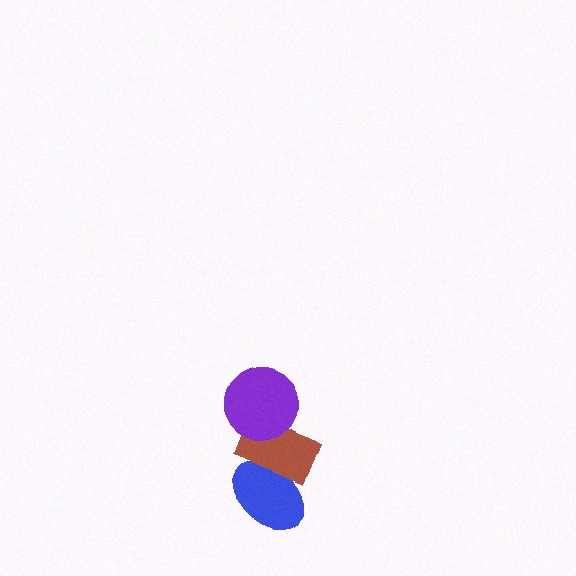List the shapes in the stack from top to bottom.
From top to bottom: the purple circle, the brown rectangle, the blue ellipse.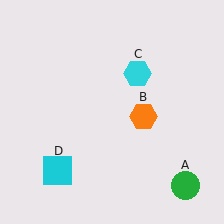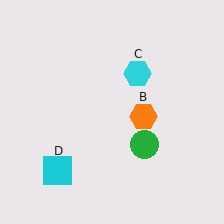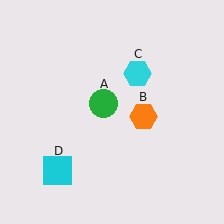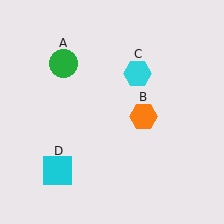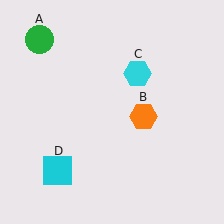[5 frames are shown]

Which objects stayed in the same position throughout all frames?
Orange hexagon (object B) and cyan hexagon (object C) and cyan square (object D) remained stationary.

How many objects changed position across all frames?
1 object changed position: green circle (object A).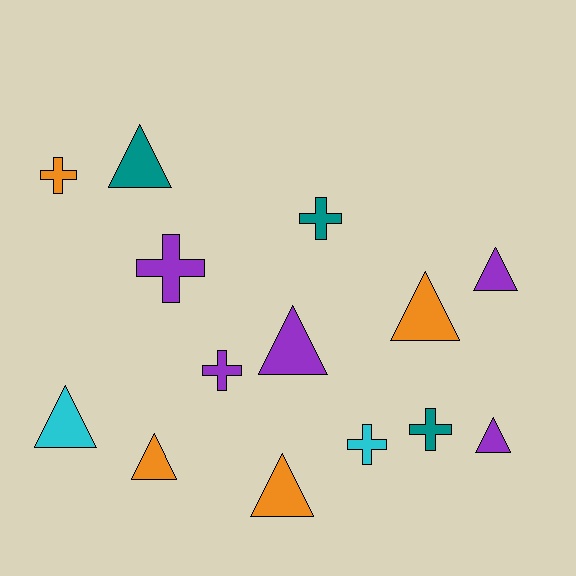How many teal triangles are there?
There is 1 teal triangle.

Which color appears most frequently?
Purple, with 5 objects.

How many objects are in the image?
There are 14 objects.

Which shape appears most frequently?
Triangle, with 8 objects.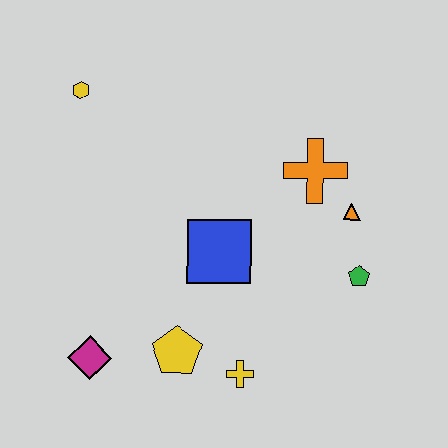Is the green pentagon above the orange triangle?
No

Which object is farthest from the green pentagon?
The yellow hexagon is farthest from the green pentagon.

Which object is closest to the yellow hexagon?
The blue square is closest to the yellow hexagon.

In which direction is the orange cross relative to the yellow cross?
The orange cross is above the yellow cross.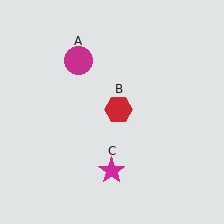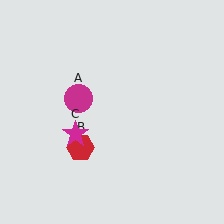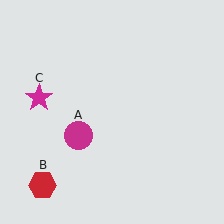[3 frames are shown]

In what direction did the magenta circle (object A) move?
The magenta circle (object A) moved down.